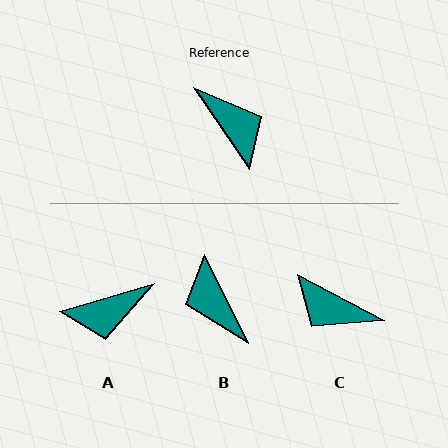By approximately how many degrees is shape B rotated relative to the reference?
Approximately 172 degrees counter-clockwise.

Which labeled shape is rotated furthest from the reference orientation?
B, about 172 degrees away.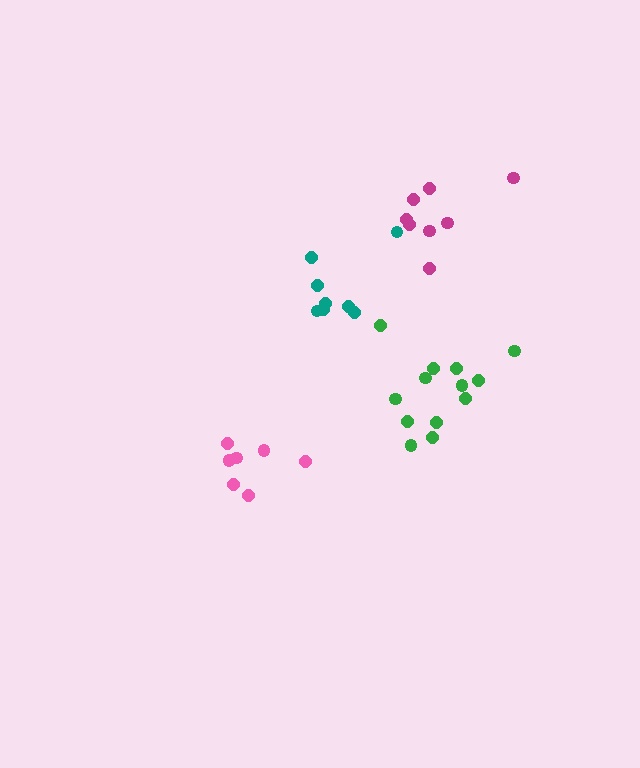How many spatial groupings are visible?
There are 4 spatial groupings.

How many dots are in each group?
Group 1: 7 dots, Group 2: 13 dots, Group 3: 8 dots, Group 4: 8 dots (36 total).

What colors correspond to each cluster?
The clusters are colored: pink, green, teal, magenta.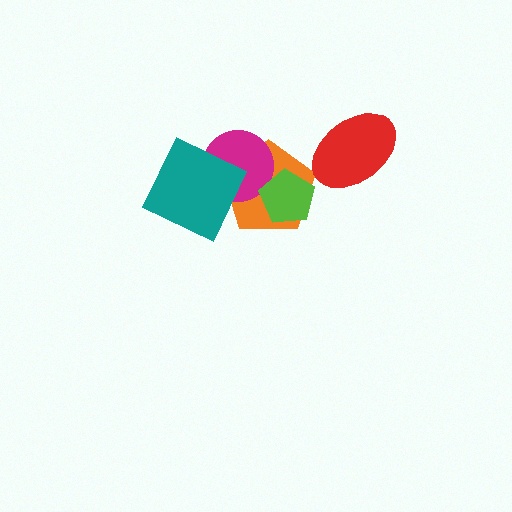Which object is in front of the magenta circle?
The teal square is in front of the magenta circle.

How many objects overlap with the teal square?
2 objects overlap with the teal square.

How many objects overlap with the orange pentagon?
3 objects overlap with the orange pentagon.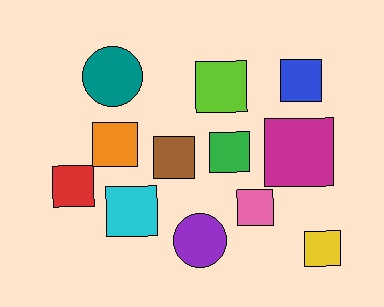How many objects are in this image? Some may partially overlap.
There are 12 objects.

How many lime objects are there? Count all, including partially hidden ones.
There is 1 lime object.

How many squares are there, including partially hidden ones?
There are 10 squares.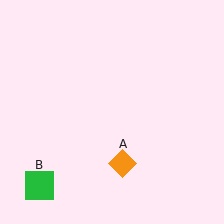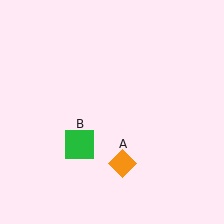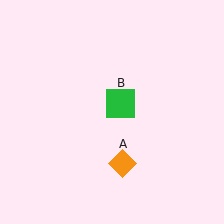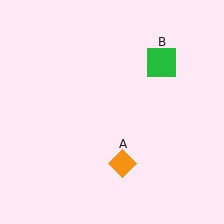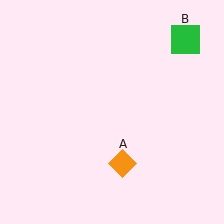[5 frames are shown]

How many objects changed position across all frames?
1 object changed position: green square (object B).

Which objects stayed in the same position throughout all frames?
Orange diamond (object A) remained stationary.